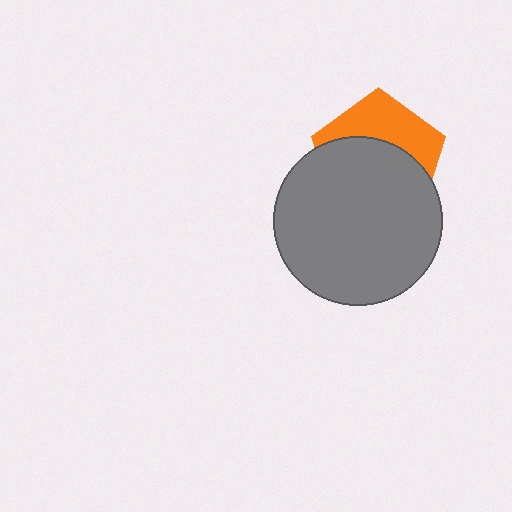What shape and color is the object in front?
The object in front is a gray circle.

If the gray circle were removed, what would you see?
You would see the complete orange pentagon.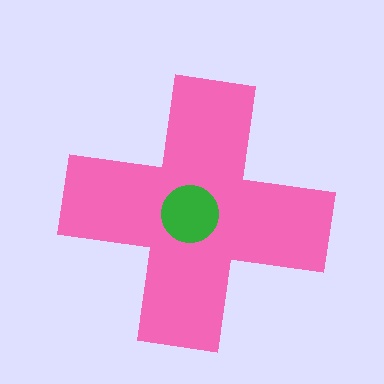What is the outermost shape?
The pink cross.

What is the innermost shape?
The green circle.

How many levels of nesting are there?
2.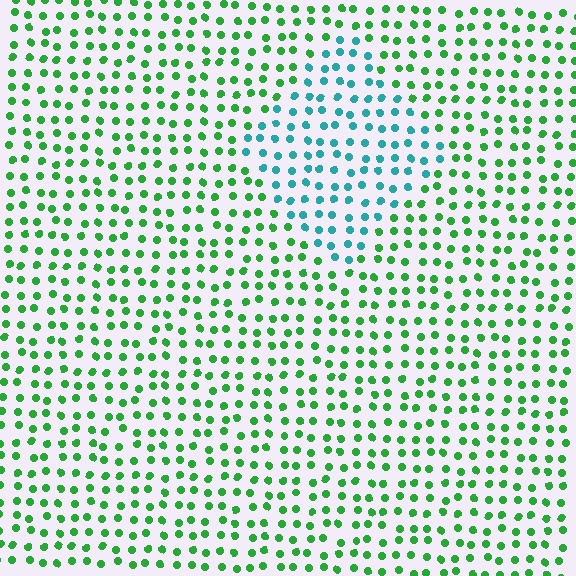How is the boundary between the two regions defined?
The boundary is defined purely by a slight shift in hue (about 52 degrees). Spacing, size, and orientation are identical on both sides.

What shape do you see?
I see a diamond.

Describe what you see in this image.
The image is filled with small green elements in a uniform arrangement. A diamond-shaped region is visible where the elements are tinted to a slightly different hue, forming a subtle color boundary.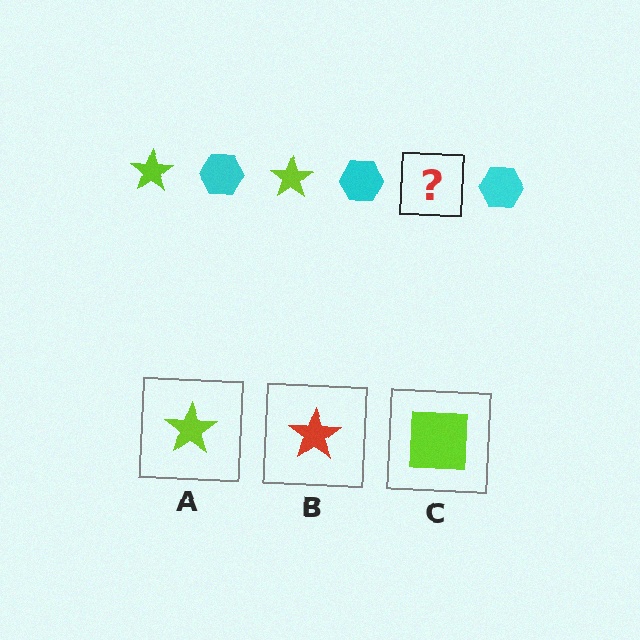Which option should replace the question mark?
Option A.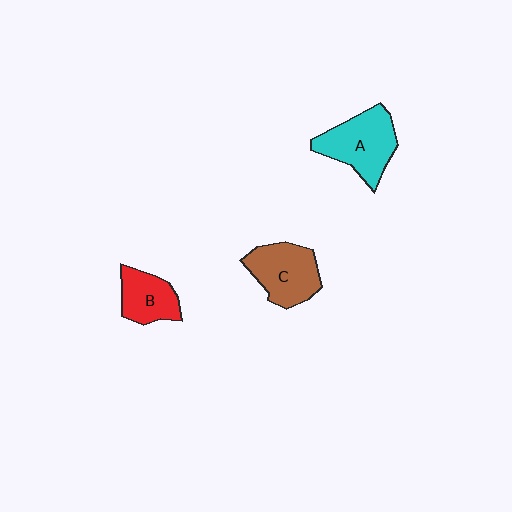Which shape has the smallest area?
Shape B (red).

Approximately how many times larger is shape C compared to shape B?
Approximately 1.3 times.